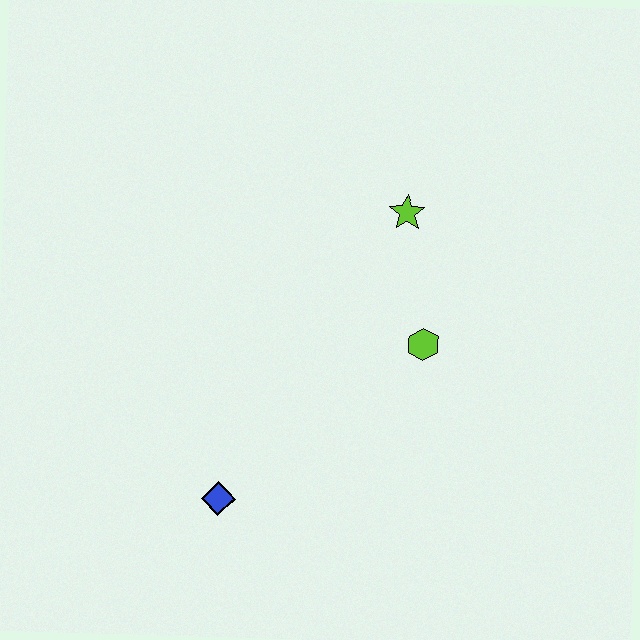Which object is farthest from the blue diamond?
The lime star is farthest from the blue diamond.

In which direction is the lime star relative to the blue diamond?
The lime star is above the blue diamond.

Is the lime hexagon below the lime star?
Yes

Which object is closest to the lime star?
The lime hexagon is closest to the lime star.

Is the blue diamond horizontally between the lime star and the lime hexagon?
No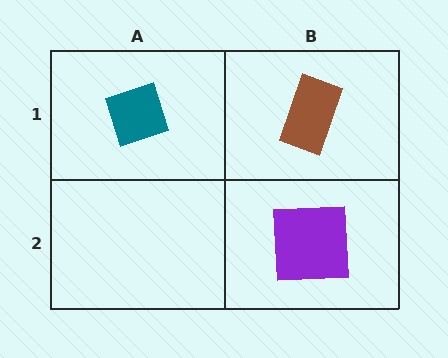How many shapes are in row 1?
2 shapes.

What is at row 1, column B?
A brown rectangle.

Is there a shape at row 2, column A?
No, that cell is empty.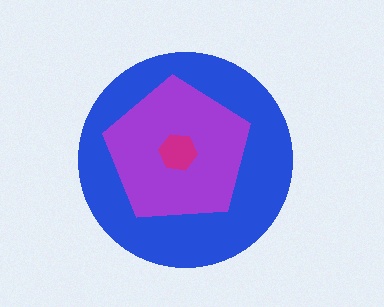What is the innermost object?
The magenta hexagon.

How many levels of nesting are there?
3.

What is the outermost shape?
The blue circle.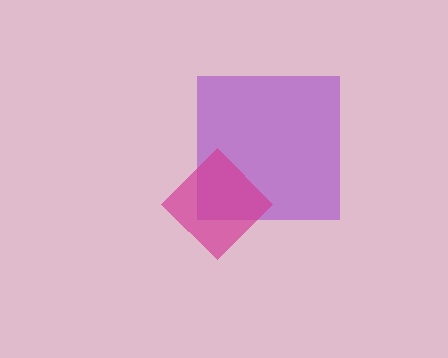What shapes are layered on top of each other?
The layered shapes are: a purple square, a magenta diamond.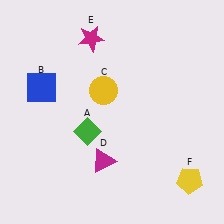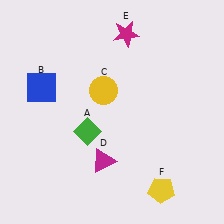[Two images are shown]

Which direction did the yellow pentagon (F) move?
The yellow pentagon (F) moved left.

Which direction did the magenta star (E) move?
The magenta star (E) moved right.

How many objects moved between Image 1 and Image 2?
2 objects moved between the two images.